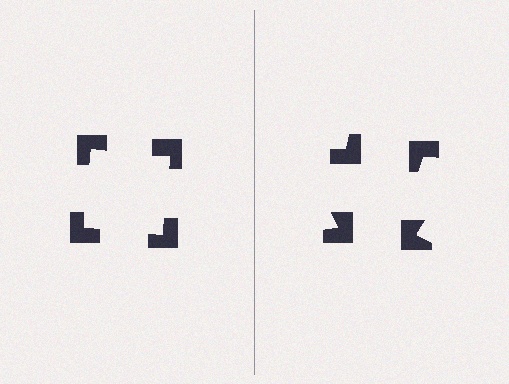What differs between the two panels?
The notched squares are positioned identically on both sides; only the wedge orientations differ. On the left they align to a square; on the right they are misaligned.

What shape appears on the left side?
An illusory square.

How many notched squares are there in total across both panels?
8 — 4 on each side.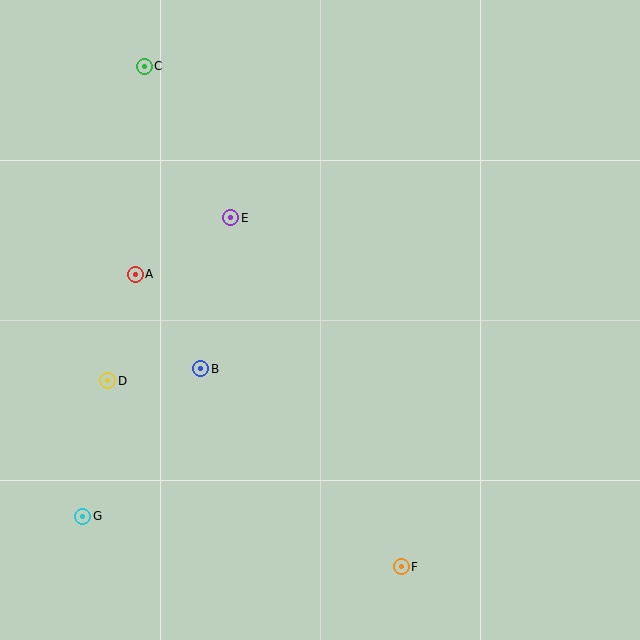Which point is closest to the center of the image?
Point B at (201, 369) is closest to the center.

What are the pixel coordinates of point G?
Point G is at (83, 516).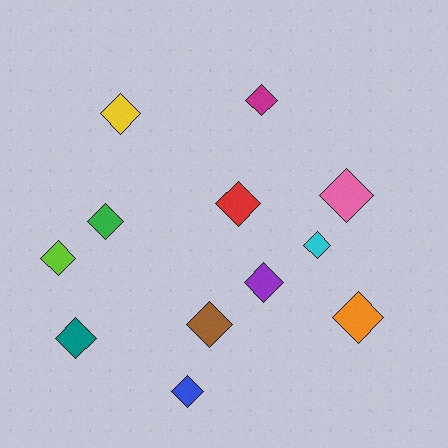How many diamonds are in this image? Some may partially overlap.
There are 12 diamonds.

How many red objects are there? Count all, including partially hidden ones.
There is 1 red object.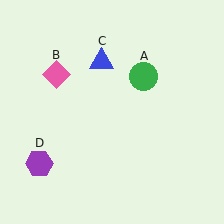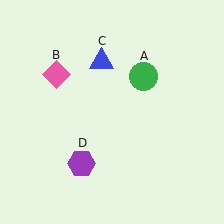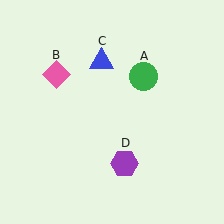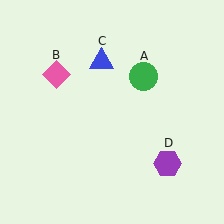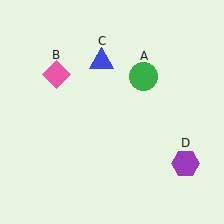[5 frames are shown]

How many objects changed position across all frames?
1 object changed position: purple hexagon (object D).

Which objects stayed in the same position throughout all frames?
Green circle (object A) and pink diamond (object B) and blue triangle (object C) remained stationary.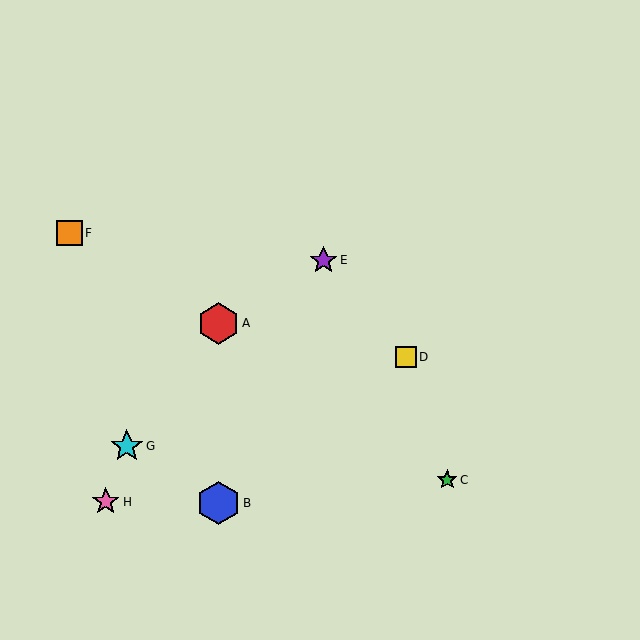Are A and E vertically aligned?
No, A is at x≈219 and E is at x≈323.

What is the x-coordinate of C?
Object C is at x≈447.